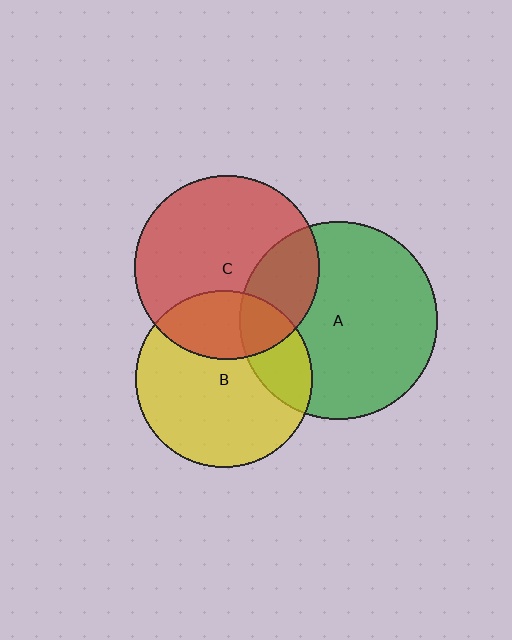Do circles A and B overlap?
Yes.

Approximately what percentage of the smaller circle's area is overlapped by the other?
Approximately 25%.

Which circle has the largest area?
Circle A (green).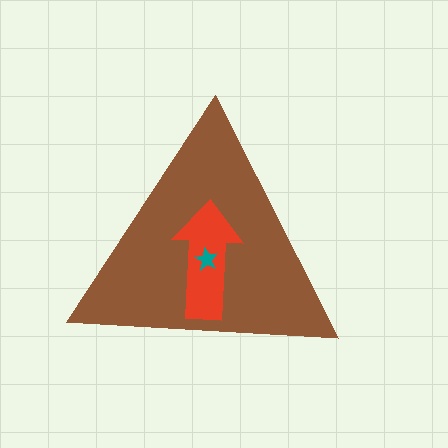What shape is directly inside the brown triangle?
The red arrow.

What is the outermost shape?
The brown triangle.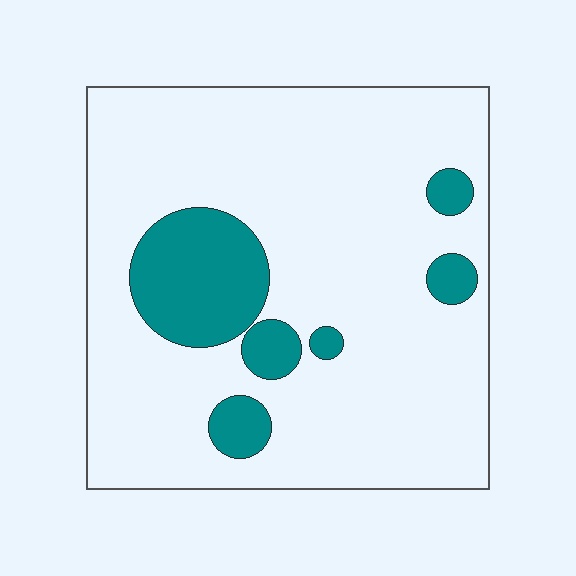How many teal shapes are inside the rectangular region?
6.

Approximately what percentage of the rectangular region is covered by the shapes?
Approximately 15%.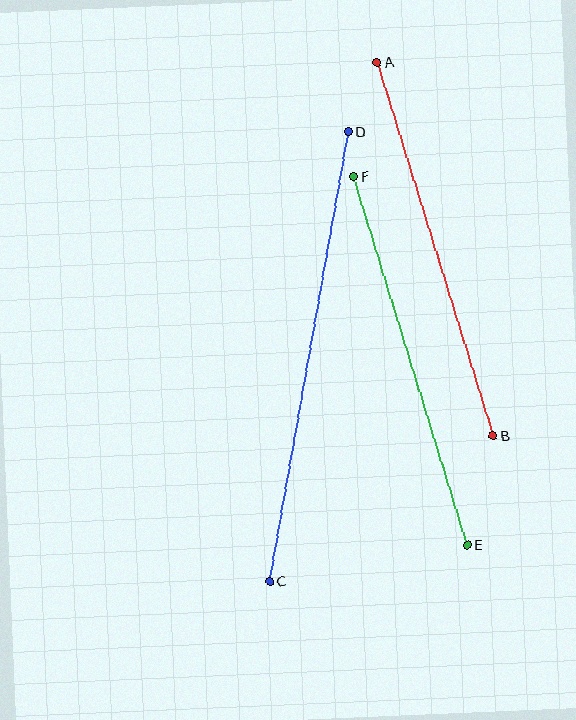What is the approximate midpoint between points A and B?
The midpoint is at approximately (435, 249) pixels.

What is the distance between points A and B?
The distance is approximately 391 pixels.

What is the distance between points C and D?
The distance is approximately 457 pixels.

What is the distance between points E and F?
The distance is approximately 386 pixels.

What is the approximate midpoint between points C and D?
The midpoint is at approximately (309, 357) pixels.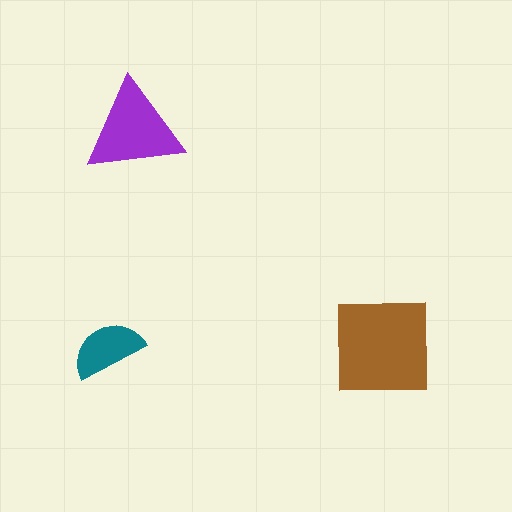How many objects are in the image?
There are 3 objects in the image.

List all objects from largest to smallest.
The brown square, the purple triangle, the teal semicircle.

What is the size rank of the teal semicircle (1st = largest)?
3rd.